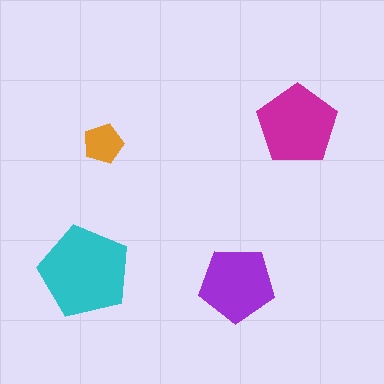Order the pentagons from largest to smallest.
the cyan one, the magenta one, the purple one, the orange one.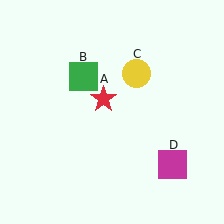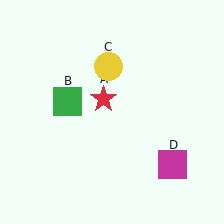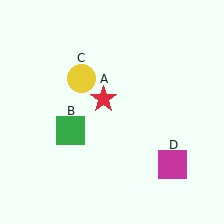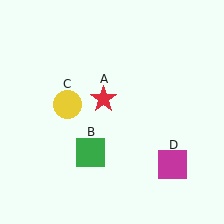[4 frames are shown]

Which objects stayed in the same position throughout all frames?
Red star (object A) and magenta square (object D) remained stationary.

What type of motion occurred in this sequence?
The green square (object B), yellow circle (object C) rotated counterclockwise around the center of the scene.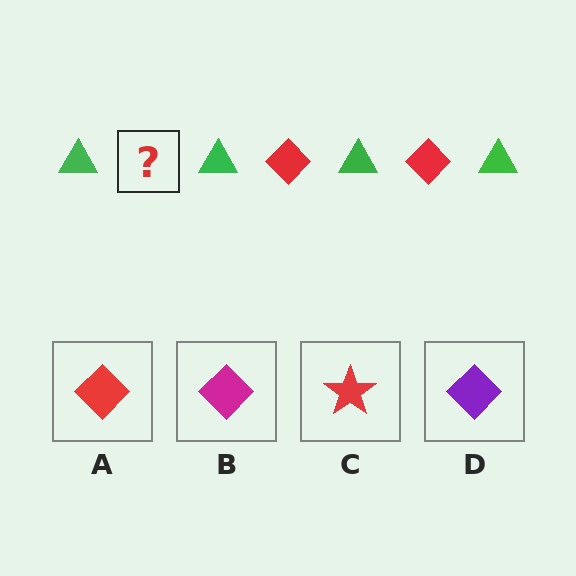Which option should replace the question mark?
Option A.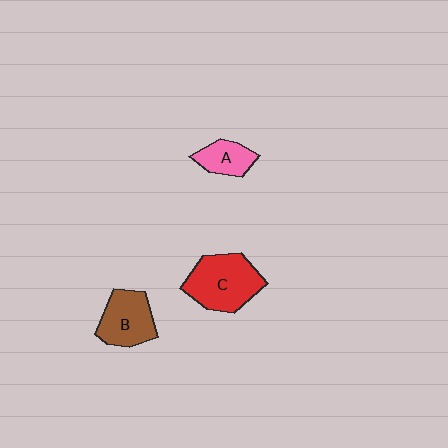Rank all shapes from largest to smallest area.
From largest to smallest: C (red), B (brown), A (pink).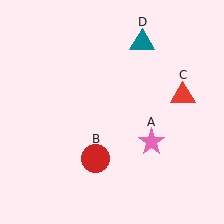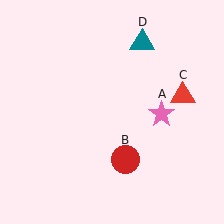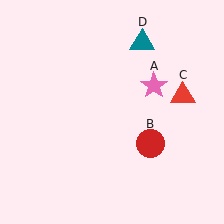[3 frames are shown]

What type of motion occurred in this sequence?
The pink star (object A), red circle (object B) rotated counterclockwise around the center of the scene.